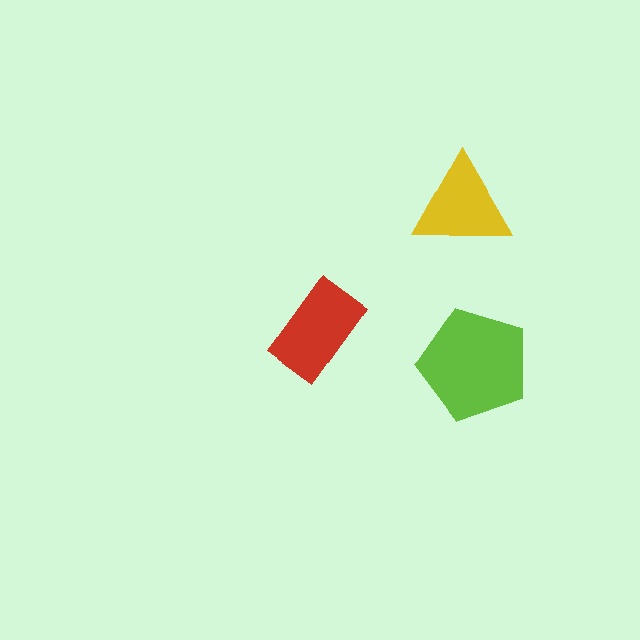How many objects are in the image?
There are 3 objects in the image.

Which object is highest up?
The yellow triangle is topmost.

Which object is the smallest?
The yellow triangle.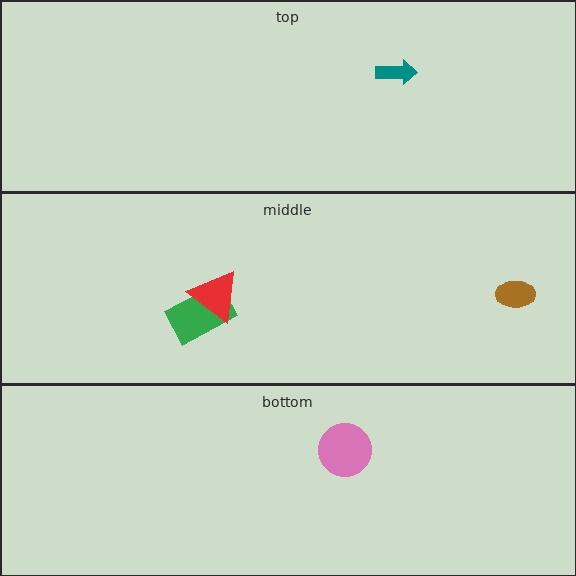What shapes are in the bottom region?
The pink circle.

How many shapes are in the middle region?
3.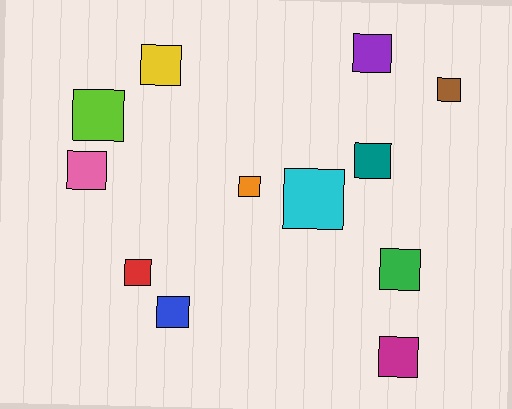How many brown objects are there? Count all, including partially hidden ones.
There is 1 brown object.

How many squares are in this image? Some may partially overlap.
There are 12 squares.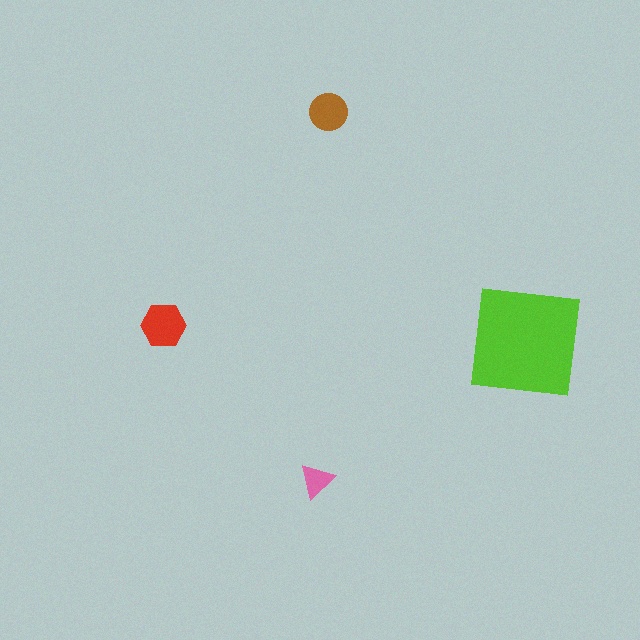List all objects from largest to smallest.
The lime square, the red hexagon, the brown circle, the pink triangle.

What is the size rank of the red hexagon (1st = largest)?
2nd.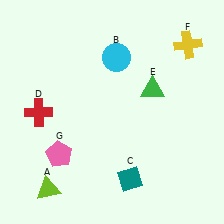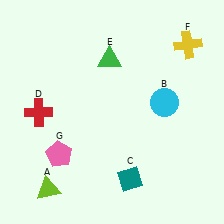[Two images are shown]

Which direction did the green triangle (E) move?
The green triangle (E) moved left.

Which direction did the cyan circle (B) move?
The cyan circle (B) moved right.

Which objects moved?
The objects that moved are: the cyan circle (B), the green triangle (E).